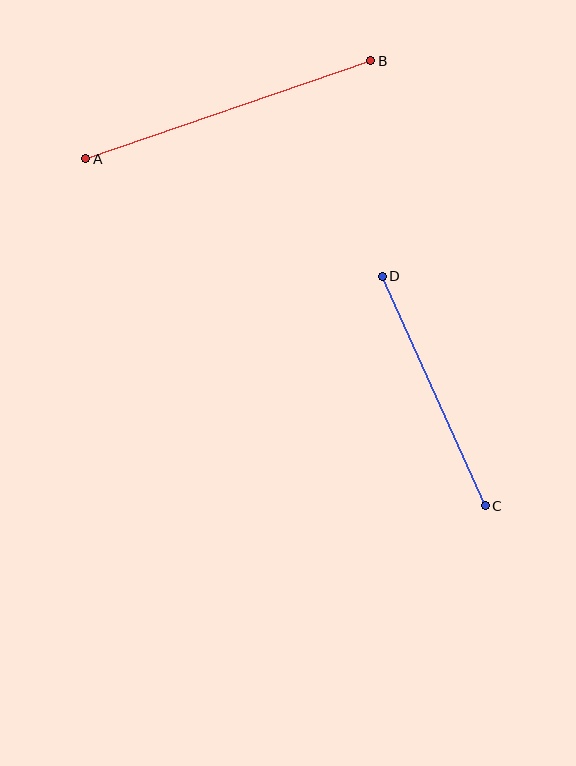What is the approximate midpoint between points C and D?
The midpoint is at approximately (434, 391) pixels.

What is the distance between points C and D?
The distance is approximately 251 pixels.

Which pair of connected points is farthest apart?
Points A and B are farthest apart.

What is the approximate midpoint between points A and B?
The midpoint is at approximately (228, 110) pixels.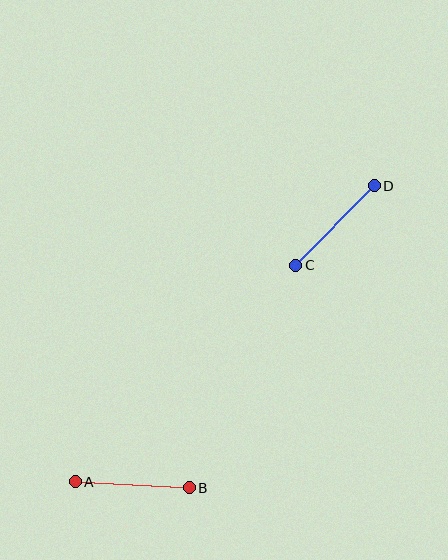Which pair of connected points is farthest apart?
Points A and B are farthest apart.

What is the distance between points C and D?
The distance is approximately 112 pixels.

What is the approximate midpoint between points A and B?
The midpoint is at approximately (132, 485) pixels.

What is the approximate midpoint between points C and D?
The midpoint is at approximately (335, 225) pixels.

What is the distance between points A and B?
The distance is approximately 114 pixels.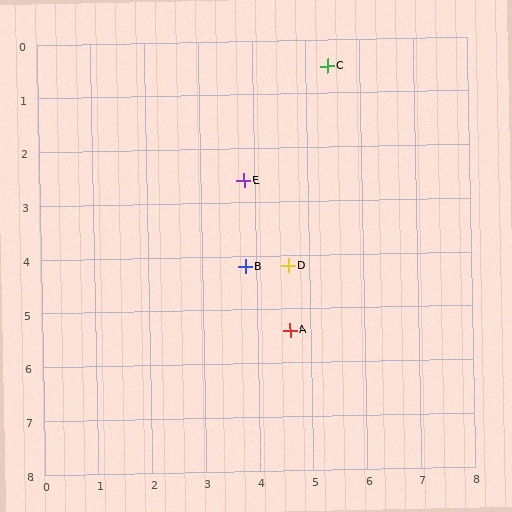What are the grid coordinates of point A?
Point A is at approximately (4.6, 5.4).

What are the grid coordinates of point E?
Point E is at approximately (3.8, 2.6).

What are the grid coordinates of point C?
Point C is at approximately (5.4, 0.5).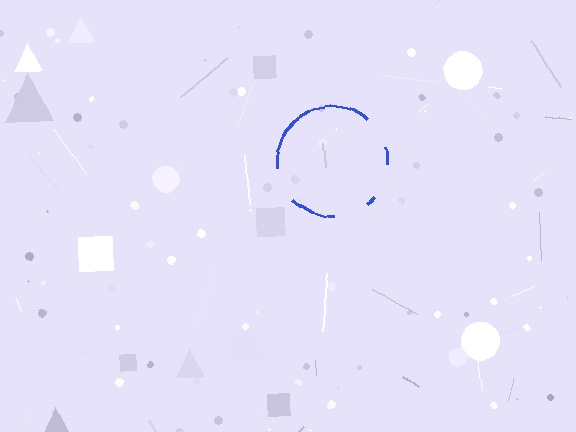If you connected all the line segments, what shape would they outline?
They would outline a circle.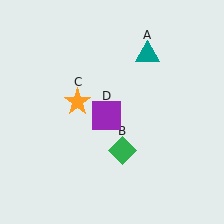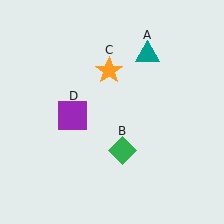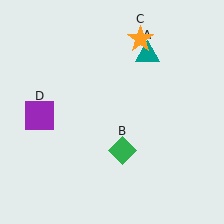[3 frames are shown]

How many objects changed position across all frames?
2 objects changed position: orange star (object C), purple square (object D).